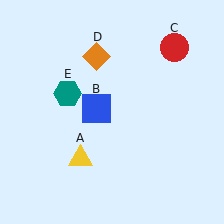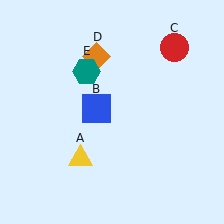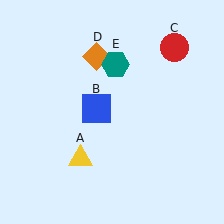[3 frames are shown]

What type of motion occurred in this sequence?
The teal hexagon (object E) rotated clockwise around the center of the scene.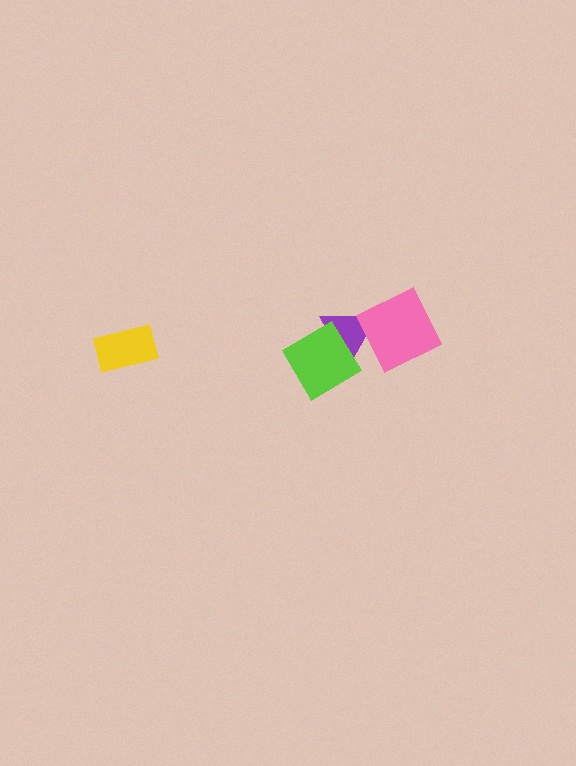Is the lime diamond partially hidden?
No, no other shape covers it.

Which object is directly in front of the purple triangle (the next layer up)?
The lime diamond is directly in front of the purple triangle.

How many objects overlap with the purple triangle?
2 objects overlap with the purple triangle.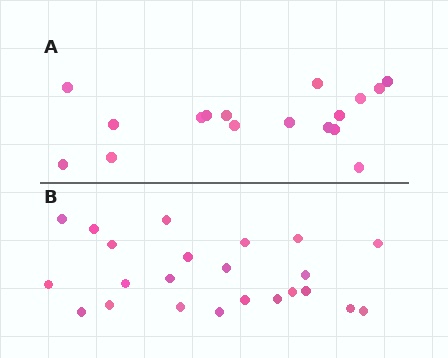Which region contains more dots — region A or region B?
Region B (the bottom region) has more dots.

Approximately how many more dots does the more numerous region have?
Region B has about 6 more dots than region A.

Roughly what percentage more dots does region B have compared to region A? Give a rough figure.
About 35% more.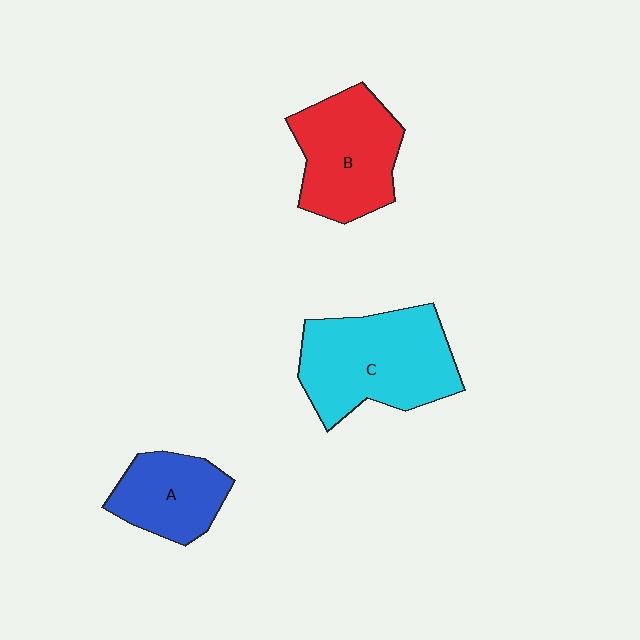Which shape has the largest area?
Shape C (cyan).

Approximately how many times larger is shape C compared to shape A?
Approximately 1.7 times.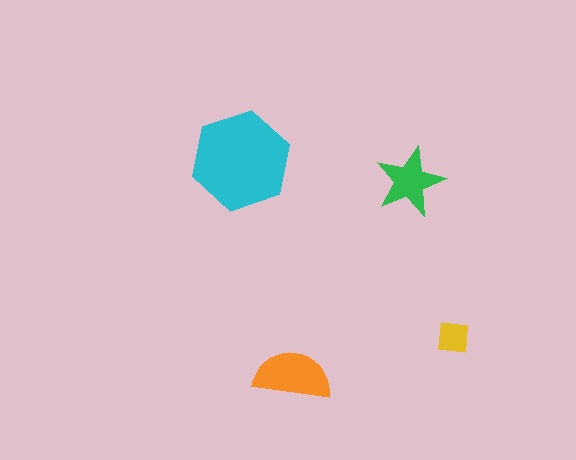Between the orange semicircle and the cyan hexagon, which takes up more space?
The cyan hexagon.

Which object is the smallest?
The yellow square.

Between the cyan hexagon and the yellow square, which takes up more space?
The cyan hexagon.